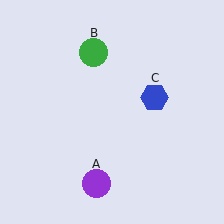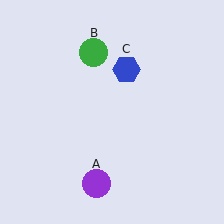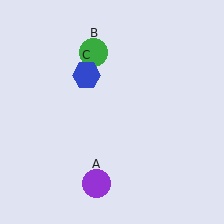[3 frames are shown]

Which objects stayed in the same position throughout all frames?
Purple circle (object A) and green circle (object B) remained stationary.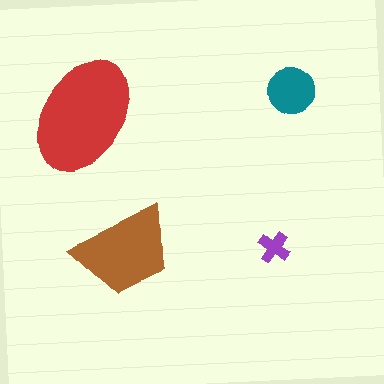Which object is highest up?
The teal circle is topmost.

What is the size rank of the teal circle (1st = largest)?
3rd.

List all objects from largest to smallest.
The red ellipse, the brown trapezoid, the teal circle, the purple cross.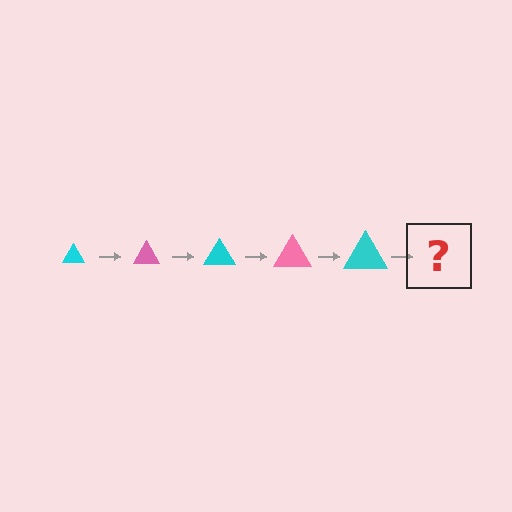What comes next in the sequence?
The next element should be a pink triangle, larger than the previous one.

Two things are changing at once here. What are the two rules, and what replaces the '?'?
The two rules are that the triangle grows larger each step and the color cycles through cyan and pink. The '?' should be a pink triangle, larger than the previous one.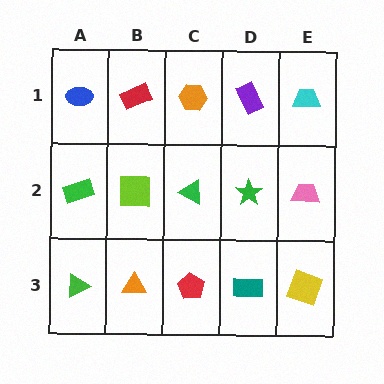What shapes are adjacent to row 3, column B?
A lime square (row 2, column B), a green triangle (row 3, column A), a red pentagon (row 3, column C).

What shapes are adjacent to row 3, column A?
A green rectangle (row 2, column A), an orange triangle (row 3, column B).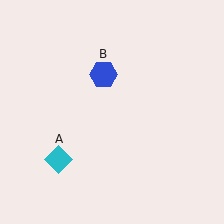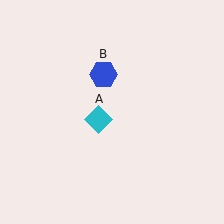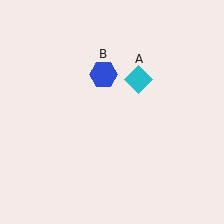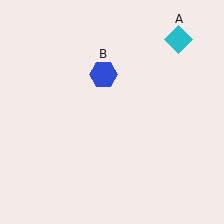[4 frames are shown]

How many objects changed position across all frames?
1 object changed position: cyan diamond (object A).